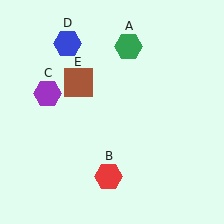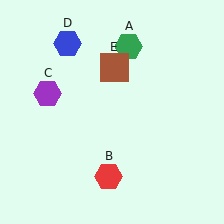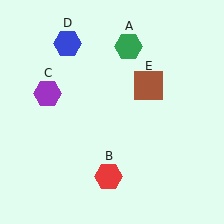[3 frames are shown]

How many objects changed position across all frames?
1 object changed position: brown square (object E).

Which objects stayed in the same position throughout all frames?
Green hexagon (object A) and red hexagon (object B) and purple hexagon (object C) and blue hexagon (object D) remained stationary.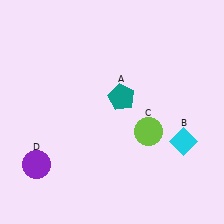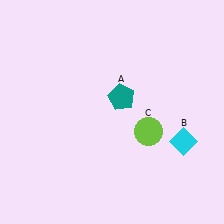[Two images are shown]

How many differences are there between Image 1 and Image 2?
There is 1 difference between the two images.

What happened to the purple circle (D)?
The purple circle (D) was removed in Image 2. It was in the bottom-left area of Image 1.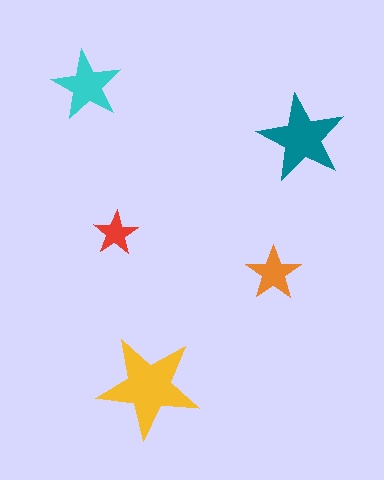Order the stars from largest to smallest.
the yellow one, the teal one, the cyan one, the orange one, the red one.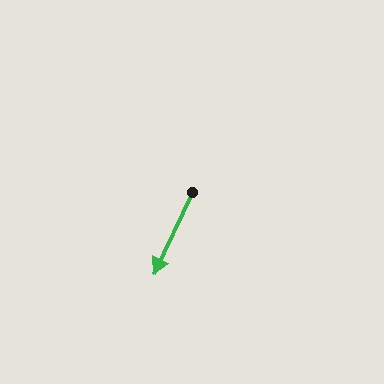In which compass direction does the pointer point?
Southwest.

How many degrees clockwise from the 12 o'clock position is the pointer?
Approximately 205 degrees.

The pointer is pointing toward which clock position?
Roughly 7 o'clock.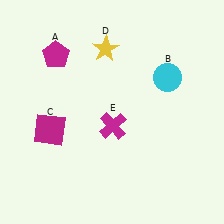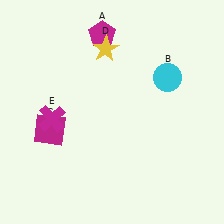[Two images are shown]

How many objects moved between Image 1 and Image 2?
2 objects moved between the two images.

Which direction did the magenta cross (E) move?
The magenta cross (E) moved left.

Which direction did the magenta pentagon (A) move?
The magenta pentagon (A) moved right.